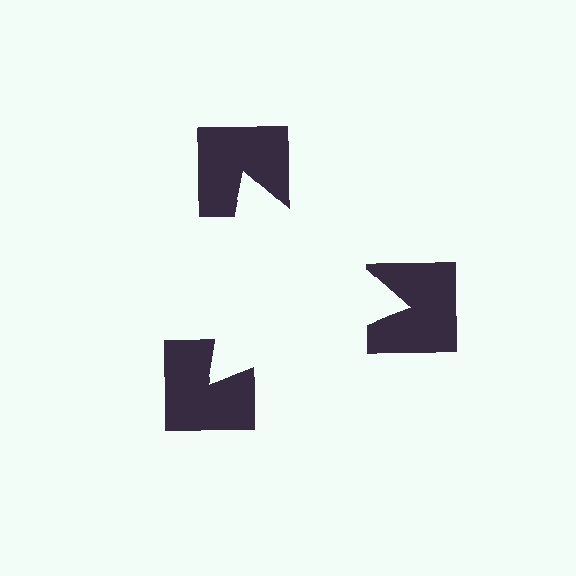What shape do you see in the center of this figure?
An illusory triangle — its edges are inferred from the aligned wedge cuts in the notched squares, not physically drawn.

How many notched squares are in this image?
There are 3 — one at each vertex of the illusory triangle.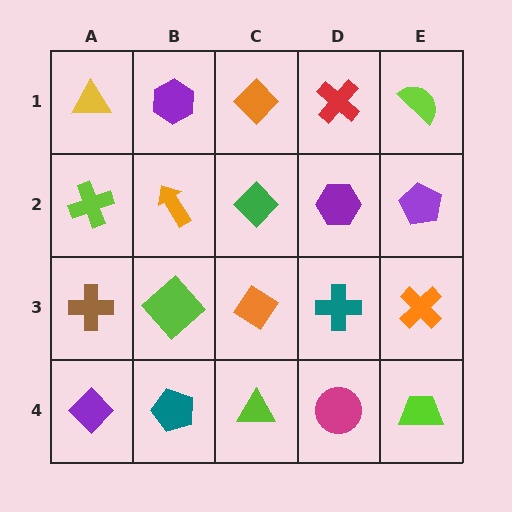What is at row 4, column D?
A magenta circle.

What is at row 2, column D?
A purple hexagon.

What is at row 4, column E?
A lime trapezoid.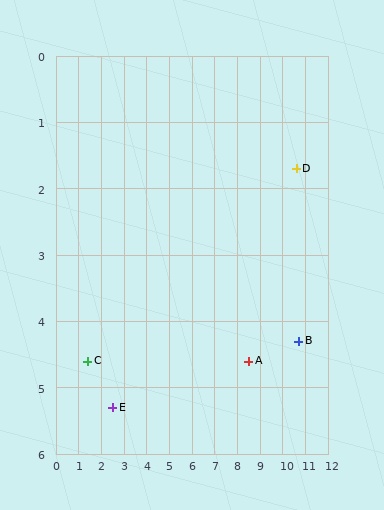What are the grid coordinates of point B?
Point B is at approximately (10.7, 4.3).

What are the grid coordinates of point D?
Point D is at approximately (10.6, 1.7).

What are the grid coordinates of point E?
Point E is at approximately (2.5, 5.3).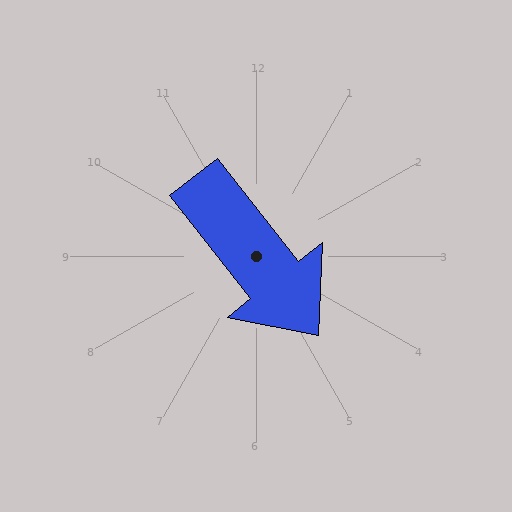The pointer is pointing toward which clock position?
Roughly 5 o'clock.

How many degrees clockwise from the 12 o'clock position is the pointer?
Approximately 142 degrees.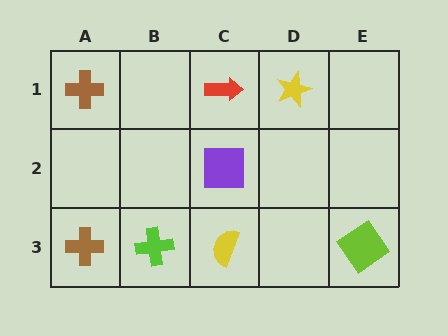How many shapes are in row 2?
1 shape.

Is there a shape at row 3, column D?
No, that cell is empty.